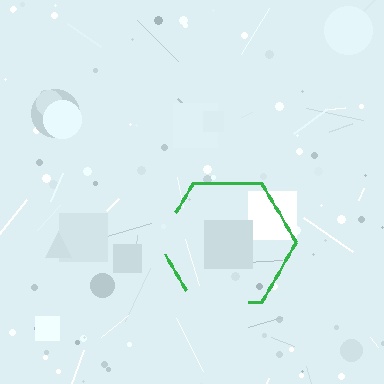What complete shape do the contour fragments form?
The contour fragments form a hexagon.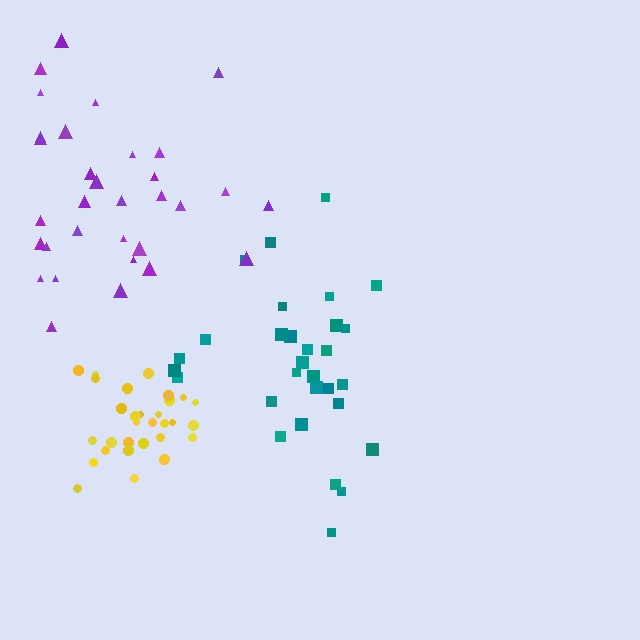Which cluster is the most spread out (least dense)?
Teal.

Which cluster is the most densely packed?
Yellow.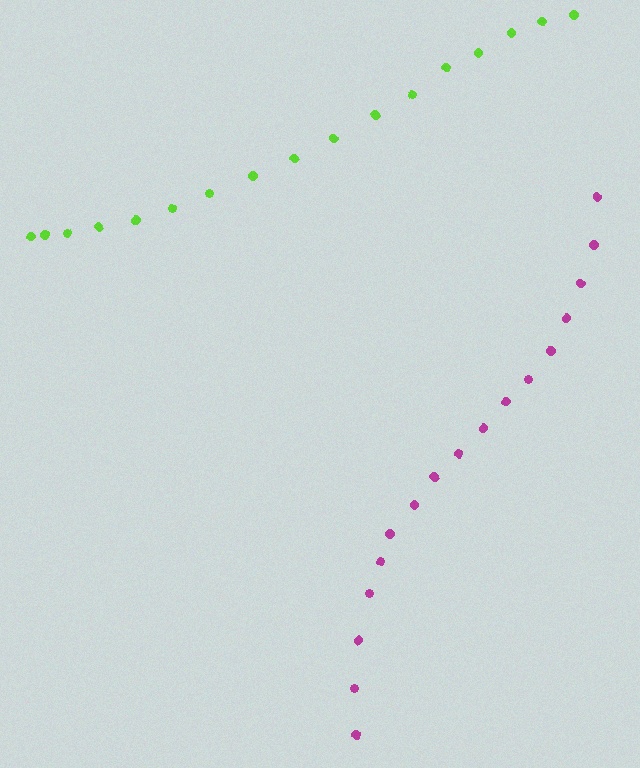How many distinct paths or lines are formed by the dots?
There are 2 distinct paths.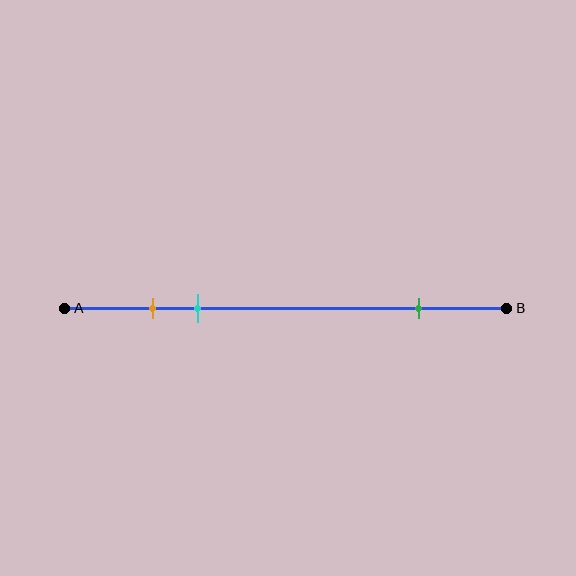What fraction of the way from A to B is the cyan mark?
The cyan mark is approximately 30% (0.3) of the way from A to B.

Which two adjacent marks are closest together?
The orange and cyan marks are the closest adjacent pair.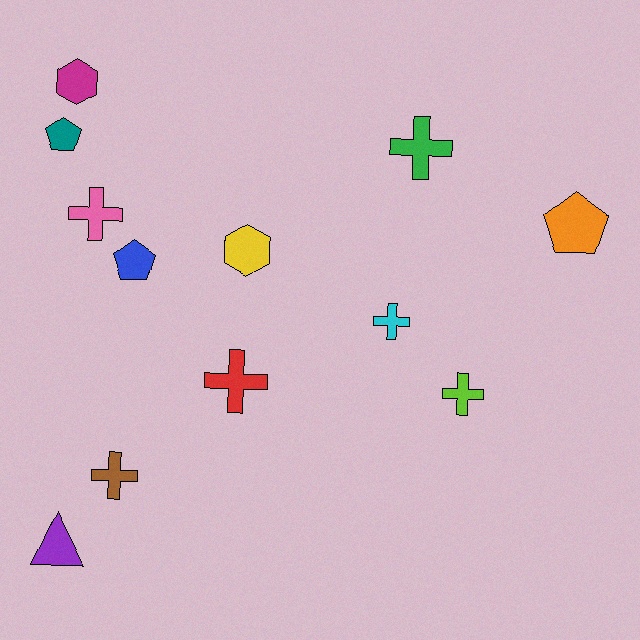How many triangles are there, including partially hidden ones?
There is 1 triangle.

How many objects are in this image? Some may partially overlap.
There are 12 objects.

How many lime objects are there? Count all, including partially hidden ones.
There is 1 lime object.